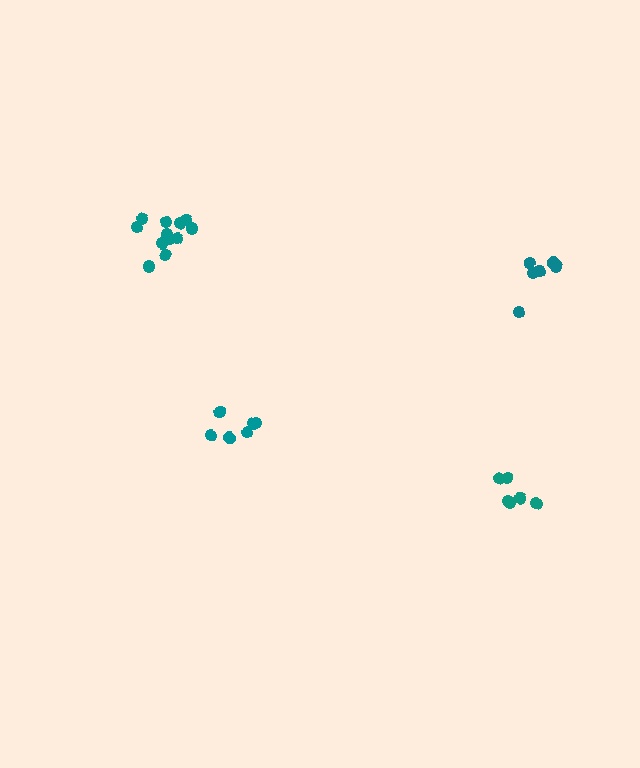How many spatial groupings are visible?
There are 4 spatial groupings.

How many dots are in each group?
Group 1: 12 dots, Group 2: 6 dots, Group 3: 6 dots, Group 4: 6 dots (30 total).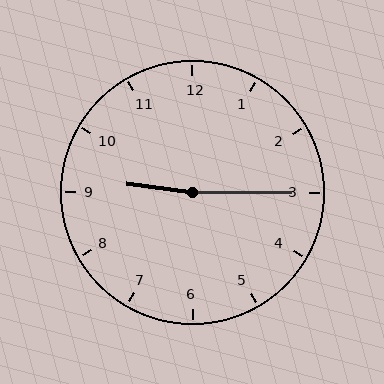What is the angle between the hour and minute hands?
Approximately 172 degrees.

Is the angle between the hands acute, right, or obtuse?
It is obtuse.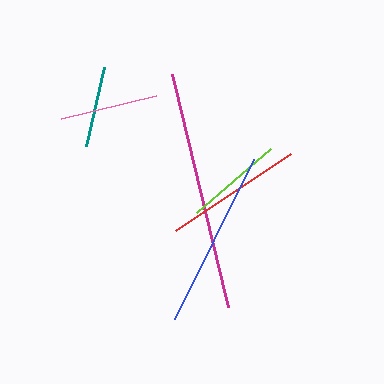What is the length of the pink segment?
The pink segment is approximately 98 pixels long.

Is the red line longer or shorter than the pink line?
The red line is longer than the pink line.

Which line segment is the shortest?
The teal line is the shortest at approximately 82 pixels.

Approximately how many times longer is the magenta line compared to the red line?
The magenta line is approximately 1.7 times the length of the red line.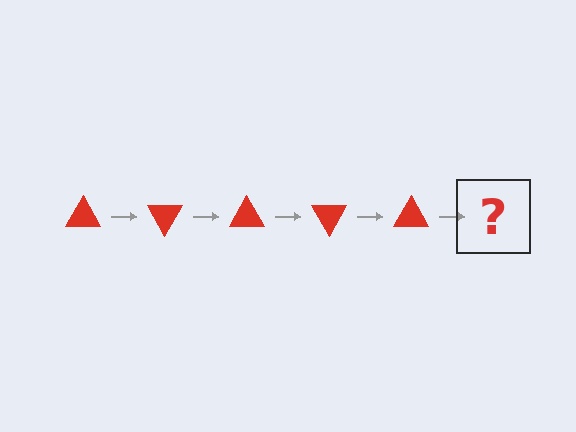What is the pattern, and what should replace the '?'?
The pattern is that the triangle rotates 60 degrees each step. The '?' should be a red triangle rotated 300 degrees.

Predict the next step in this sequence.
The next step is a red triangle rotated 300 degrees.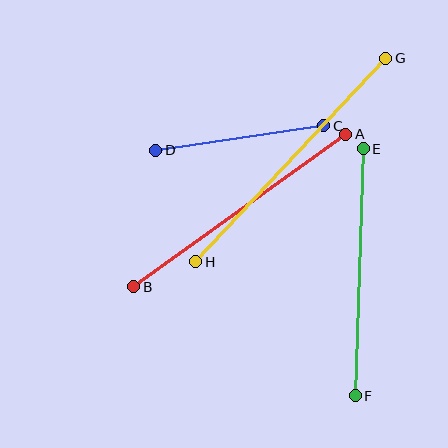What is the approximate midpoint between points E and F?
The midpoint is at approximately (359, 272) pixels.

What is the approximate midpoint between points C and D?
The midpoint is at approximately (240, 138) pixels.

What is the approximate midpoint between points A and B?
The midpoint is at approximately (240, 211) pixels.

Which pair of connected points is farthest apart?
Points G and H are farthest apart.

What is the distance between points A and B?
The distance is approximately 262 pixels.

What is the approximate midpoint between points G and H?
The midpoint is at approximately (291, 160) pixels.